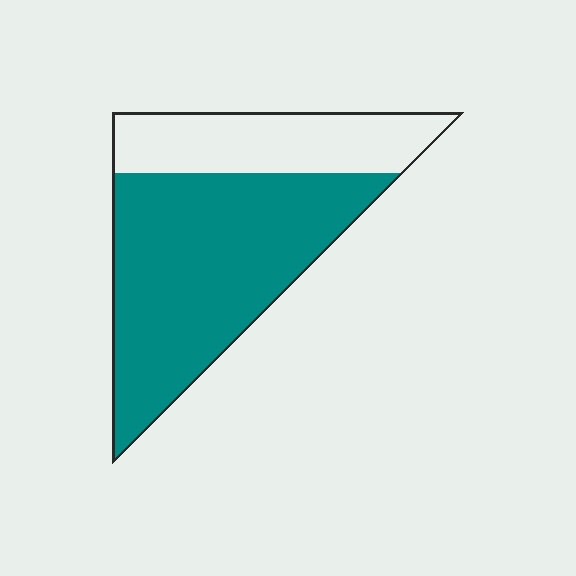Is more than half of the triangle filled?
Yes.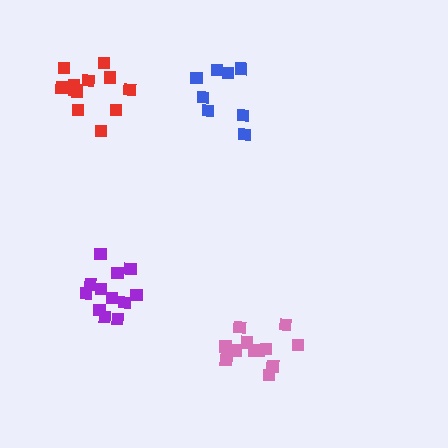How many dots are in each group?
Group 1: 8 dots, Group 2: 12 dots, Group 3: 12 dots, Group 4: 13 dots (45 total).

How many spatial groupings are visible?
There are 4 spatial groupings.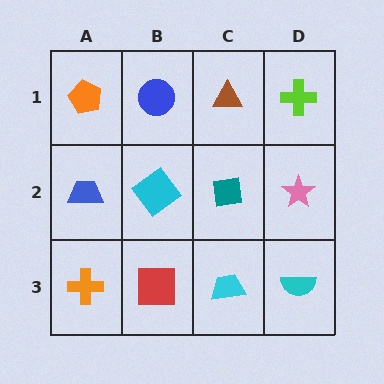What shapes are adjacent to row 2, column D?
A lime cross (row 1, column D), a cyan semicircle (row 3, column D), a teal square (row 2, column C).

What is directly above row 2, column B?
A blue circle.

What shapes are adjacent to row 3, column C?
A teal square (row 2, column C), a red square (row 3, column B), a cyan semicircle (row 3, column D).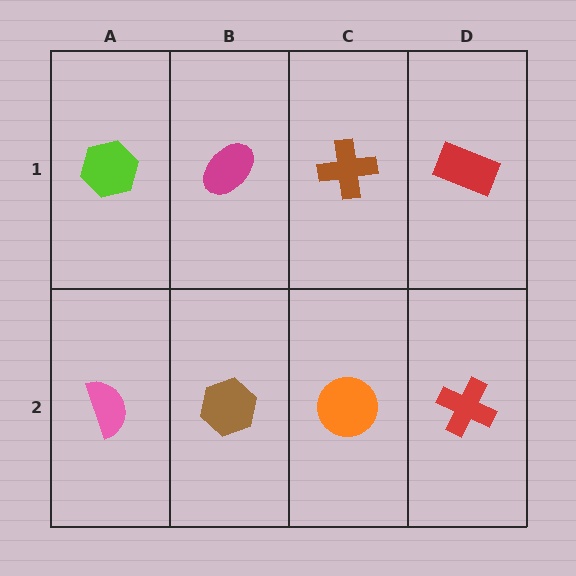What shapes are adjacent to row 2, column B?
A magenta ellipse (row 1, column B), a pink semicircle (row 2, column A), an orange circle (row 2, column C).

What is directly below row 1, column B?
A brown hexagon.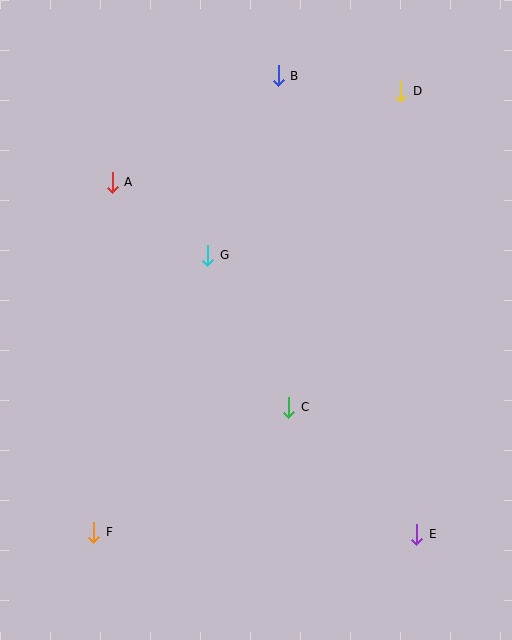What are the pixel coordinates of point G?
Point G is at (208, 255).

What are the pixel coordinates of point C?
Point C is at (289, 407).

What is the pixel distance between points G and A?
The distance between G and A is 120 pixels.